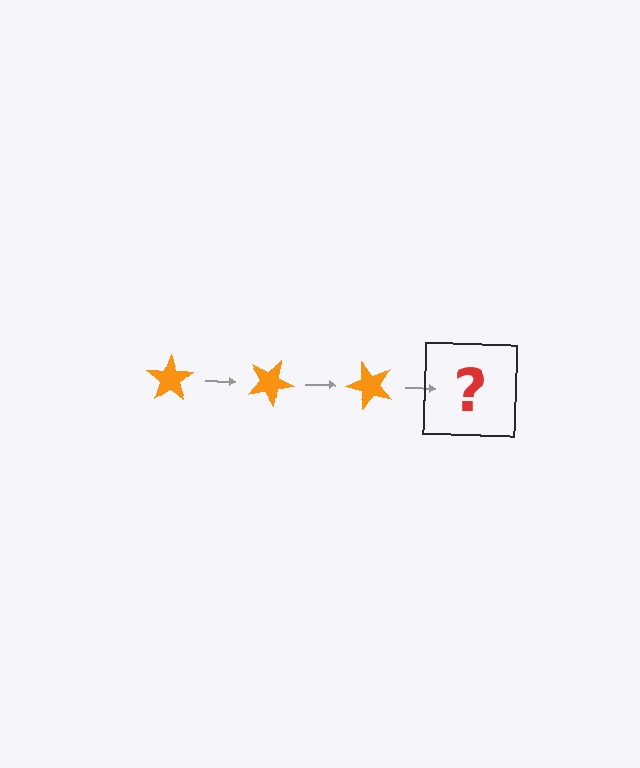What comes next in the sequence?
The next element should be an orange star rotated 75 degrees.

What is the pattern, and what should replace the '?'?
The pattern is that the star rotates 25 degrees each step. The '?' should be an orange star rotated 75 degrees.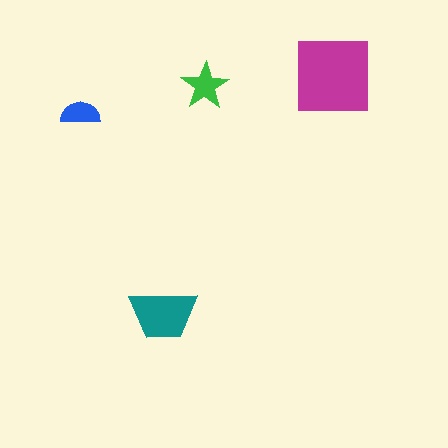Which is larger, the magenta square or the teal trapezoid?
The magenta square.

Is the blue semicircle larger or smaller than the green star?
Smaller.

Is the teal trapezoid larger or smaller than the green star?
Larger.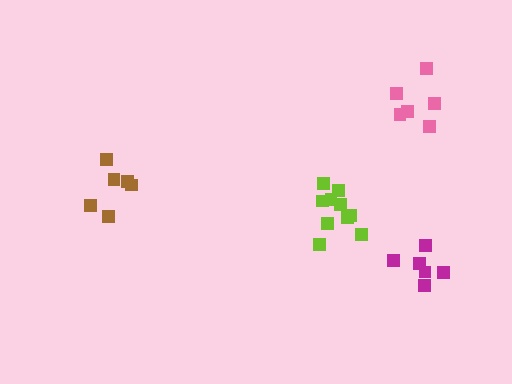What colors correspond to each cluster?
The clusters are colored: lime, magenta, pink, brown.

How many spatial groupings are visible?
There are 4 spatial groupings.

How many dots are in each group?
Group 1: 10 dots, Group 2: 6 dots, Group 3: 6 dots, Group 4: 6 dots (28 total).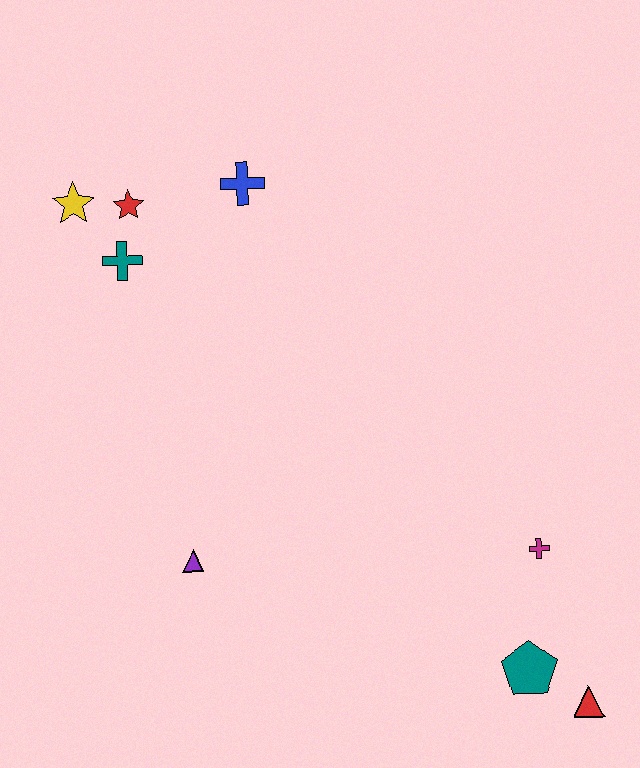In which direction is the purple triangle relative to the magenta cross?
The purple triangle is to the left of the magenta cross.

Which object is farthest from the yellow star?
The red triangle is farthest from the yellow star.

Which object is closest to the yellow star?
The red star is closest to the yellow star.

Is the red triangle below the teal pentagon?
Yes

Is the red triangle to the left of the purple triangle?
No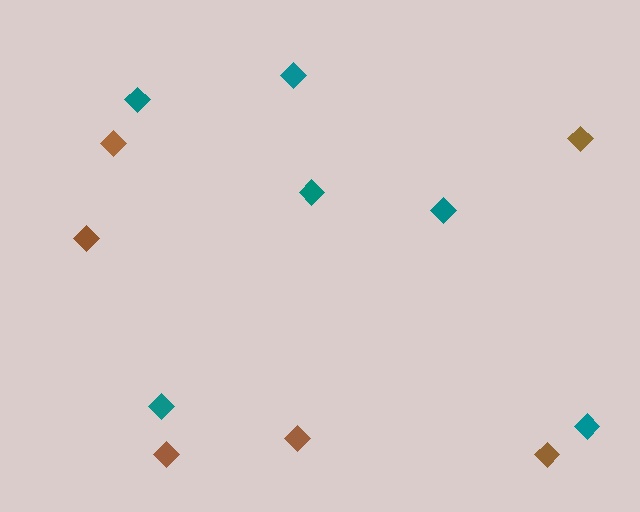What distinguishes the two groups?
There are 2 groups: one group of teal diamonds (6) and one group of brown diamonds (6).